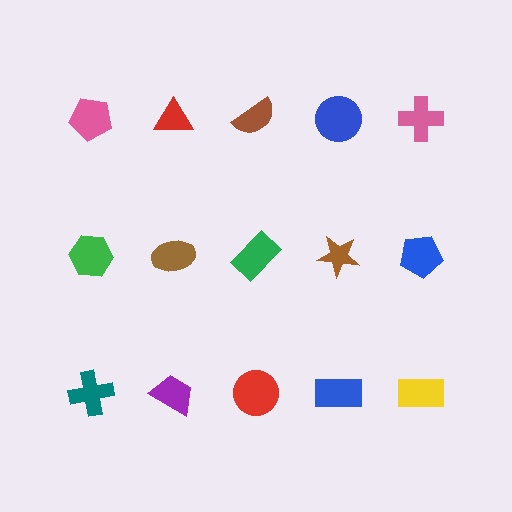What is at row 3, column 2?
A purple trapezoid.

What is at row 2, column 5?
A blue pentagon.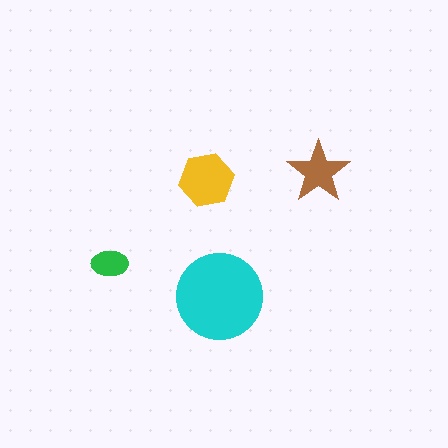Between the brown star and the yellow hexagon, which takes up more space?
The yellow hexagon.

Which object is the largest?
The cyan circle.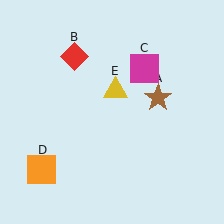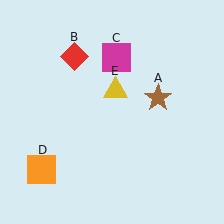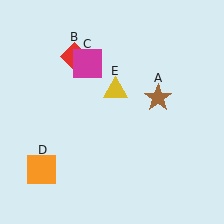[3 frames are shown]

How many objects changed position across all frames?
1 object changed position: magenta square (object C).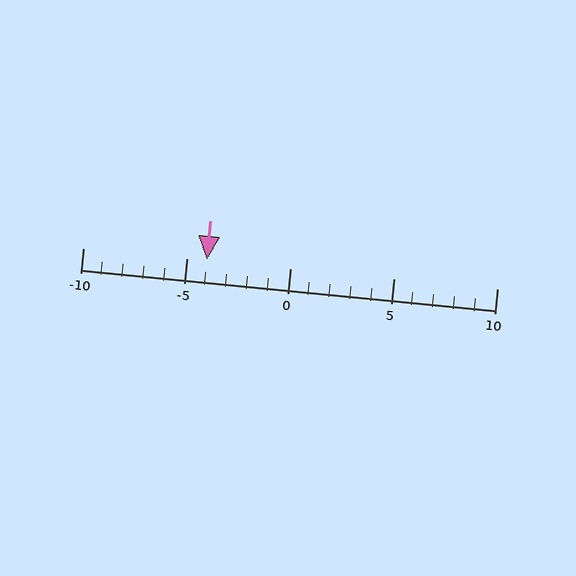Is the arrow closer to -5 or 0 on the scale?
The arrow is closer to -5.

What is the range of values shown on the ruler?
The ruler shows values from -10 to 10.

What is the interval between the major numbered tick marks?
The major tick marks are spaced 5 units apart.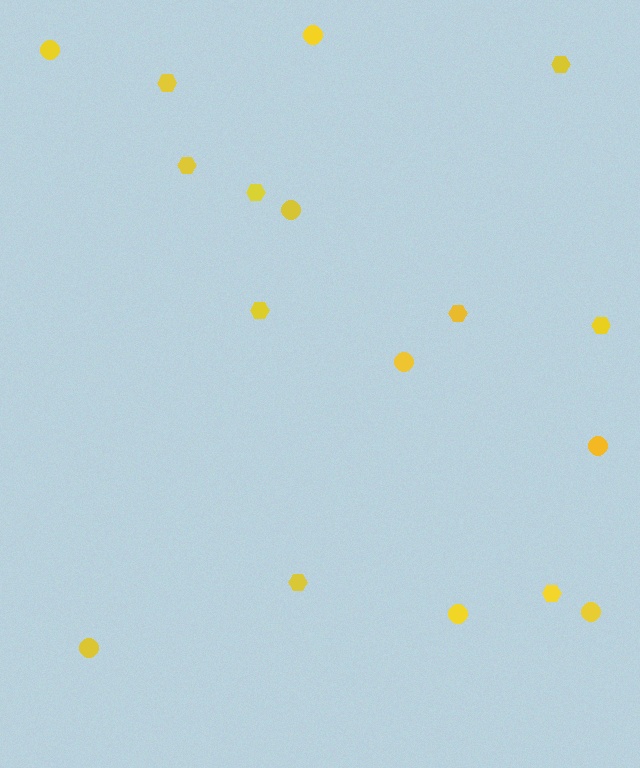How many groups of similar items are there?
There are 2 groups: one group of circles (8) and one group of hexagons (9).